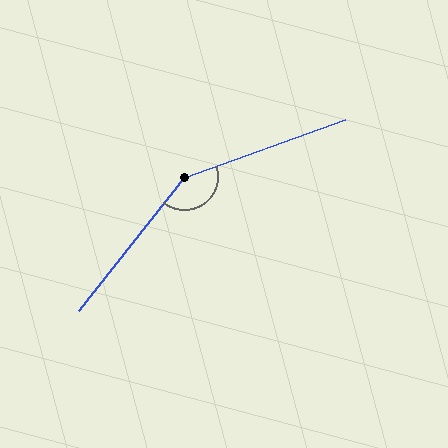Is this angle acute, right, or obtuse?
It is obtuse.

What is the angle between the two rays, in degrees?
Approximately 148 degrees.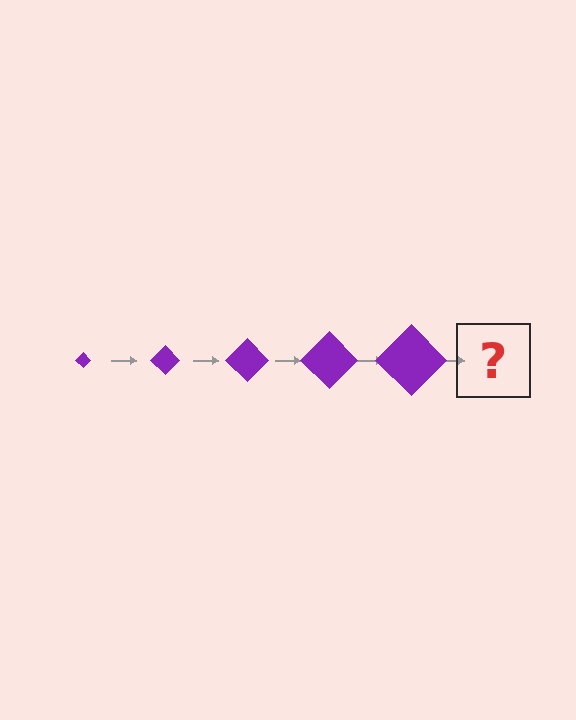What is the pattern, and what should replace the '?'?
The pattern is that the diamond gets progressively larger each step. The '?' should be a purple diamond, larger than the previous one.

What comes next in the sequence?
The next element should be a purple diamond, larger than the previous one.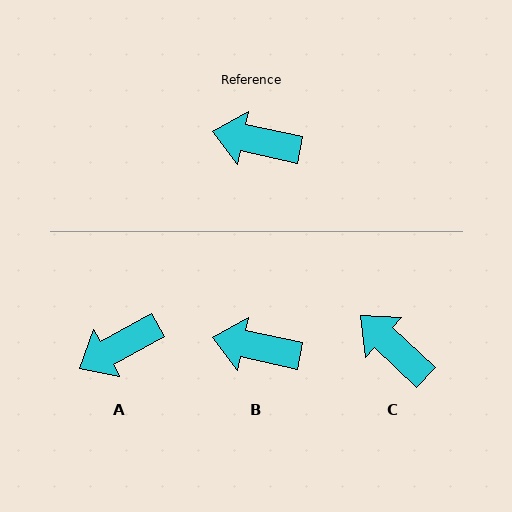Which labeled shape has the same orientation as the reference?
B.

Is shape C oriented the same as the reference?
No, it is off by about 31 degrees.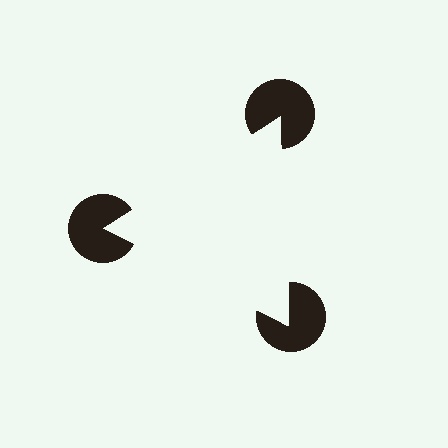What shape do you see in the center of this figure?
An illusory triangle — its edges are inferred from the aligned wedge cuts in the pac-man discs, not physically drawn.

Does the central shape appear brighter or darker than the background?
It typically appears slightly brighter than the background, even though no actual brightness change is drawn.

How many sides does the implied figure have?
3 sides.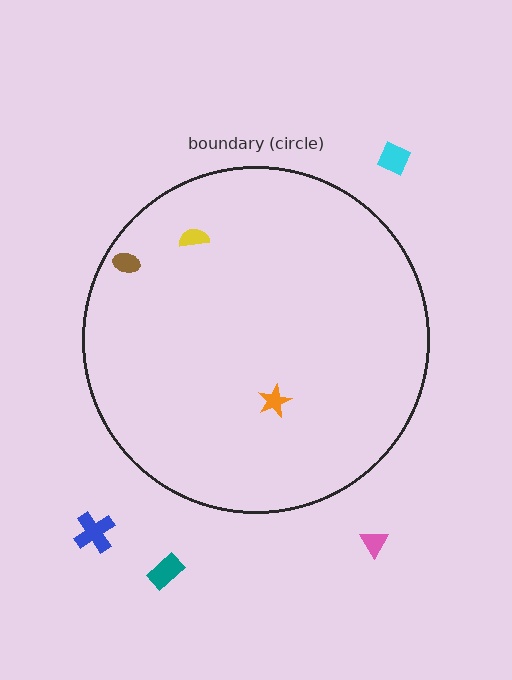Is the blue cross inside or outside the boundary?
Outside.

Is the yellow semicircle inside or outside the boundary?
Inside.